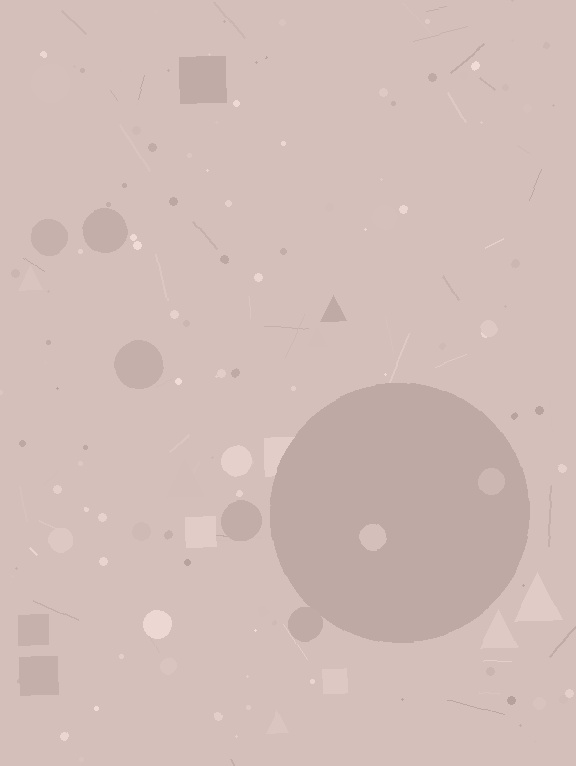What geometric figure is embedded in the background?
A circle is embedded in the background.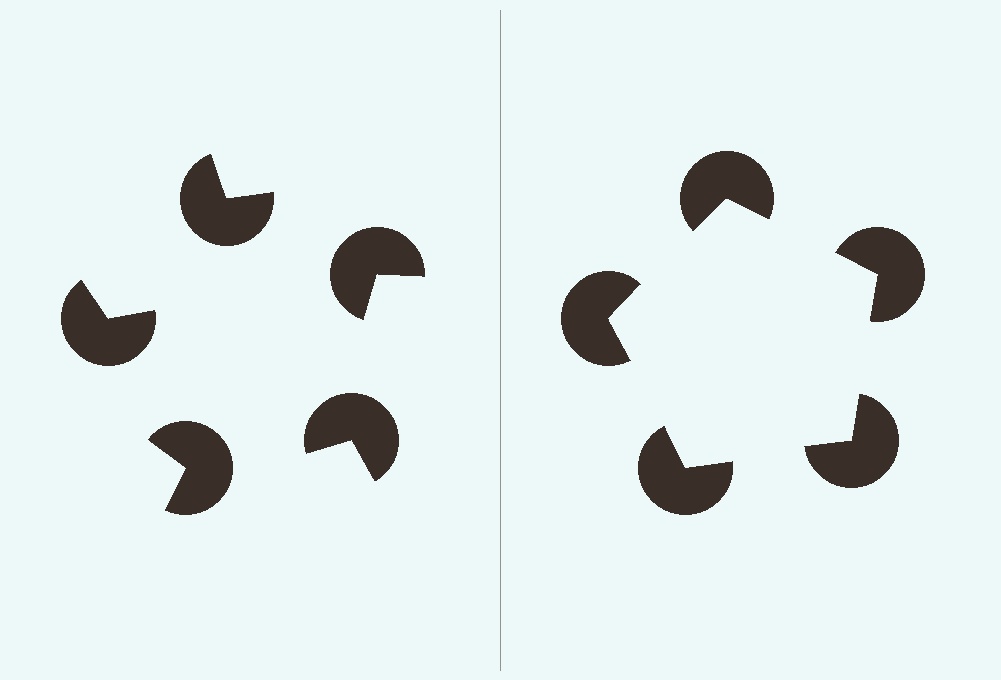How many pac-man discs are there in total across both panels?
10 — 5 on each side.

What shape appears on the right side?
An illusory pentagon.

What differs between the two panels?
The pac-man discs are positioned identically on both sides; only the wedge orientations differ. On the right they align to a pentagon; on the left they are misaligned.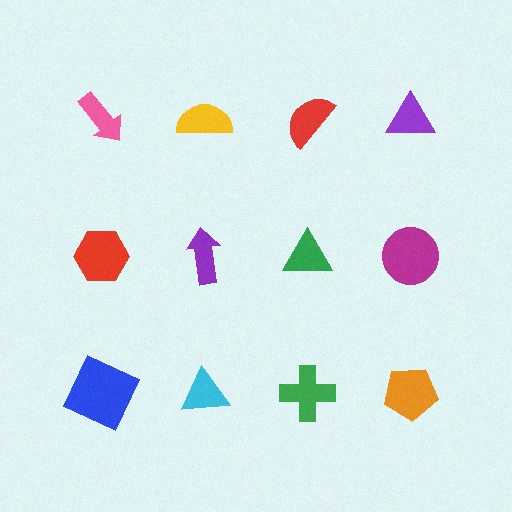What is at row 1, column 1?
A pink arrow.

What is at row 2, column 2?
A purple arrow.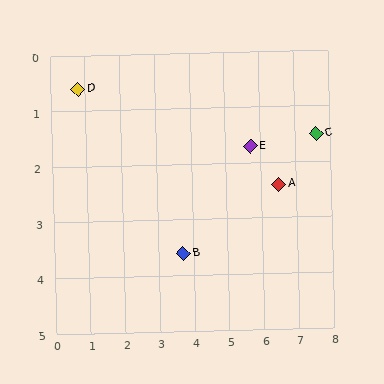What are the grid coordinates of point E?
Point E is at approximately (5.7, 1.7).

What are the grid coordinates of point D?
Point D is at approximately (0.8, 0.6).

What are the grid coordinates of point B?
Point B is at approximately (3.7, 3.6).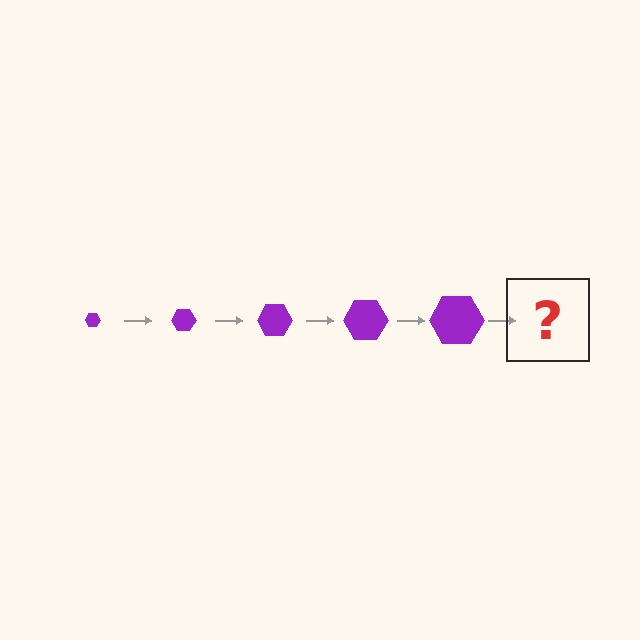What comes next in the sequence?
The next element should be a purple hexagon, larger than the previous one.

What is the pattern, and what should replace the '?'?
The pattern is that the hexagon gets progressively larger each step. The '?' should be a purple hexagon, larger than the previous one.